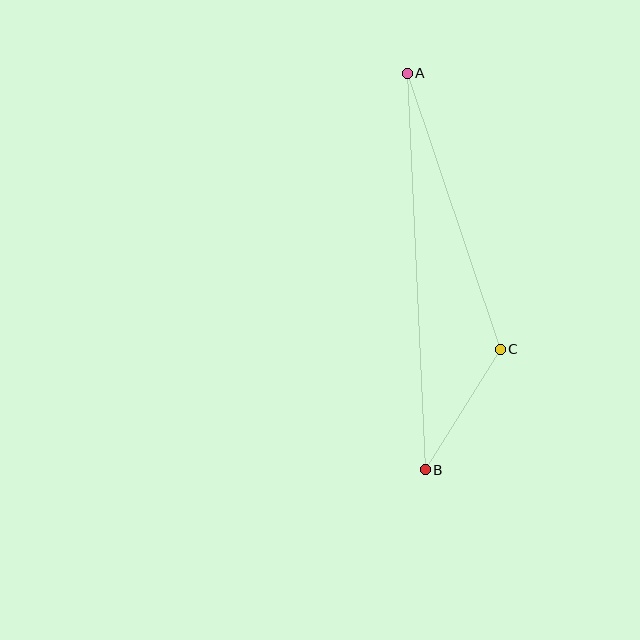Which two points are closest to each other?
Points B and C are closest to each other.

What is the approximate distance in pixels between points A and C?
The distance between A and C is approximately 291 pixels.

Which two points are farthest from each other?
Points A and B are farthest from each other.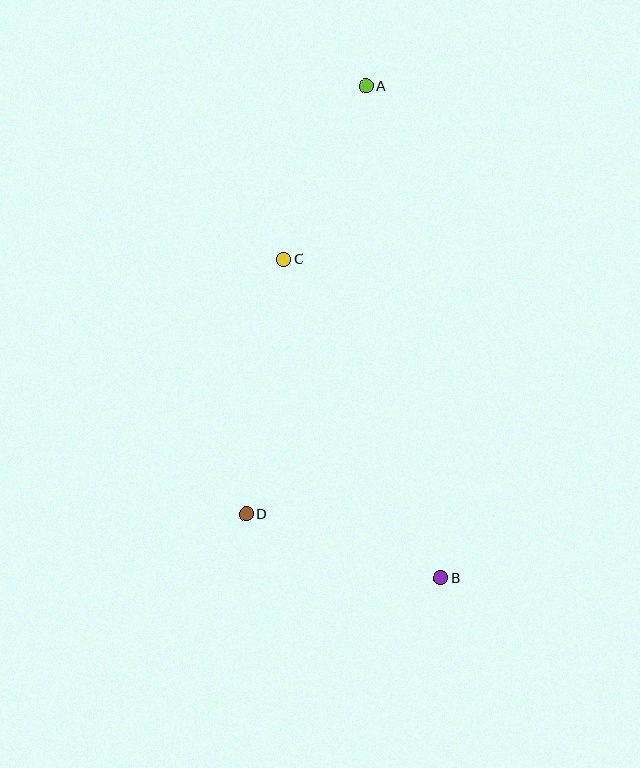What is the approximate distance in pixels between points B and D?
The distance between B and D is approximately 205 pixels.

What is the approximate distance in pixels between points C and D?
The distance between C and D is approximately 257 pixels.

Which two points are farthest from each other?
Points A and B are farthest from each other.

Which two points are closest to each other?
Points A and C are closest to each other.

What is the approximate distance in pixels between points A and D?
The distance between A and D is approximately 444 pixels.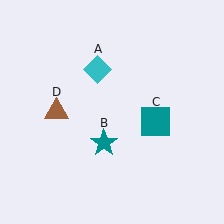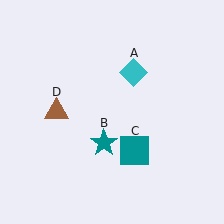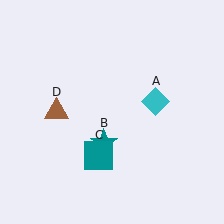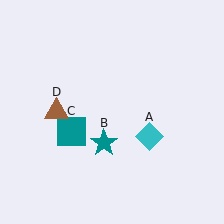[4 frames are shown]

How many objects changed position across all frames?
2 objects changed position: cyan diamond (object A), teal square (object C).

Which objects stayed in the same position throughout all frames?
Teal star (object B) and brown triangle (object D) remained stationary.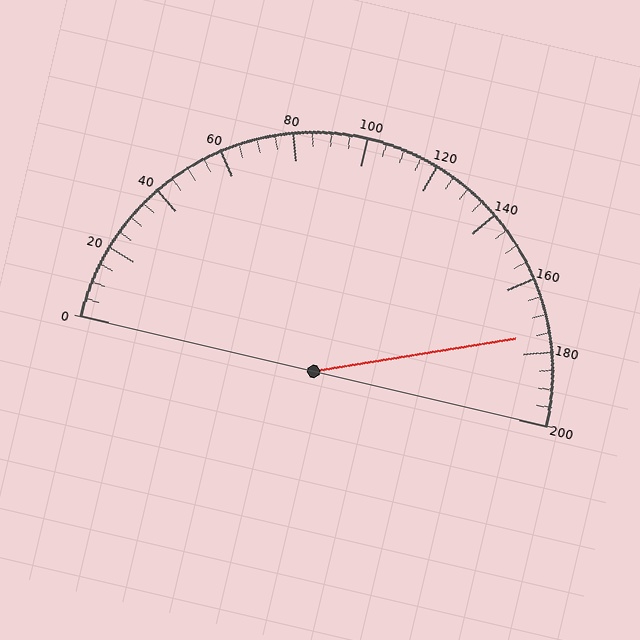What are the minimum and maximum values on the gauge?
The gauge ranges from 0 to 200.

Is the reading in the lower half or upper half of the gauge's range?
The reading is in the upper half of the range (0 to 200).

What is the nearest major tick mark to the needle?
The nearest major tick mark is 180.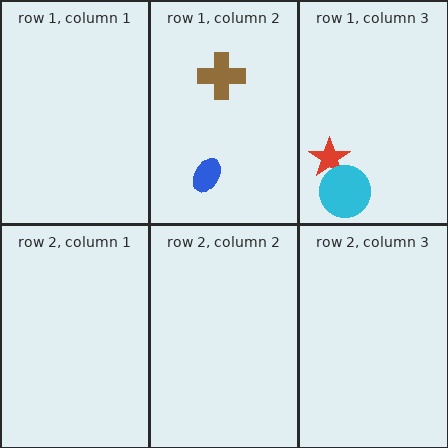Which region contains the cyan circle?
The row 1, column 3 region.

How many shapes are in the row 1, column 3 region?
2.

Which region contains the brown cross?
The row 1, column 2 region.